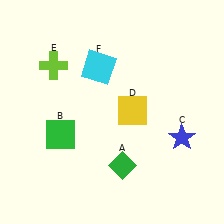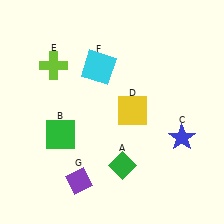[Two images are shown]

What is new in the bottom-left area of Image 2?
A purple diamond (G) was added in the bottom-left area of Image 2.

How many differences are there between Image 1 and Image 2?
There is 1 difference between the two images.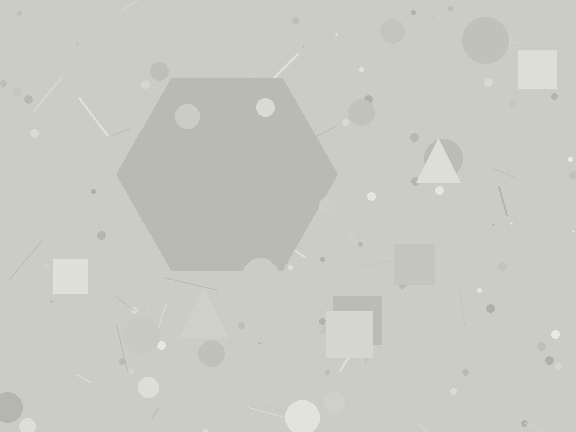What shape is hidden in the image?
A hexagon is hidden in the image.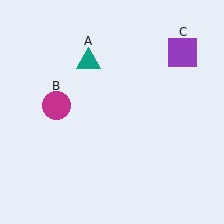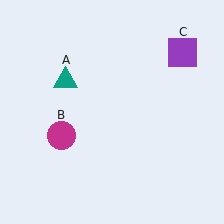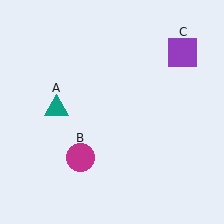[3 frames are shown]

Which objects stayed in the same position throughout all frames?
Purple square (object C) remained stationary.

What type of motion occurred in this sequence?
The teal triangle (object A), magenta circle (object B) rotated counterclockwise around the center of the scene.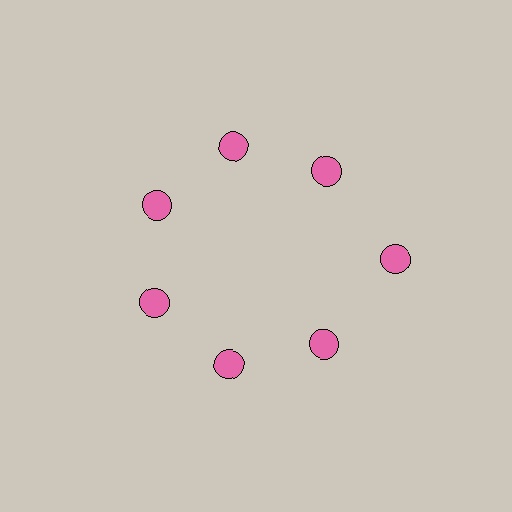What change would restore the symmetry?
The symmetry would be restored by moving it inward, back onto the ring so that all 7 circles sit at equal angles and equal distance from the center.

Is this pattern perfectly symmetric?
No. The 7 pink circles are arranged in a ring, but one element near the 3 o'clock position is pushed outward from the center, breaking the 7-fold rotational symmetry.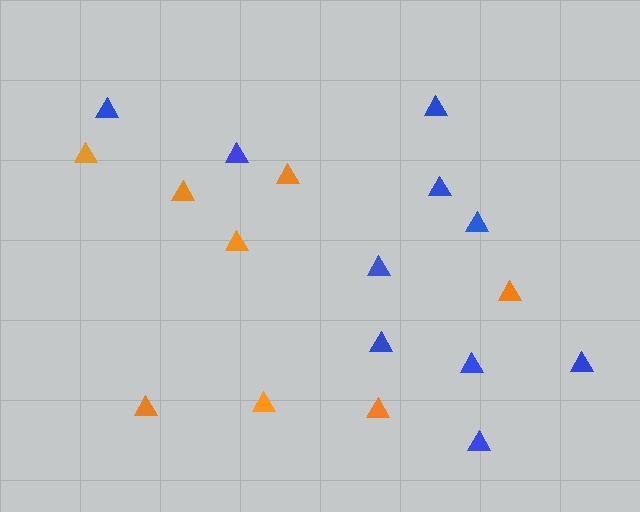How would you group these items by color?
There are 2 groups: one group of blue triangles (10) and one group of orange triangles (8).